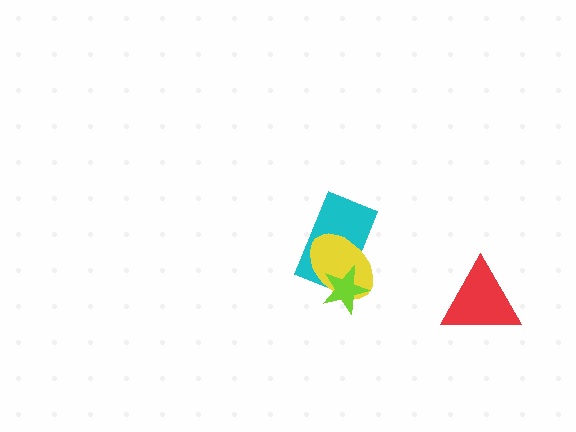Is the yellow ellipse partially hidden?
Yes, it is partially covered by another shape.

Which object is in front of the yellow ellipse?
The lime star is in front of the yellow ellipse.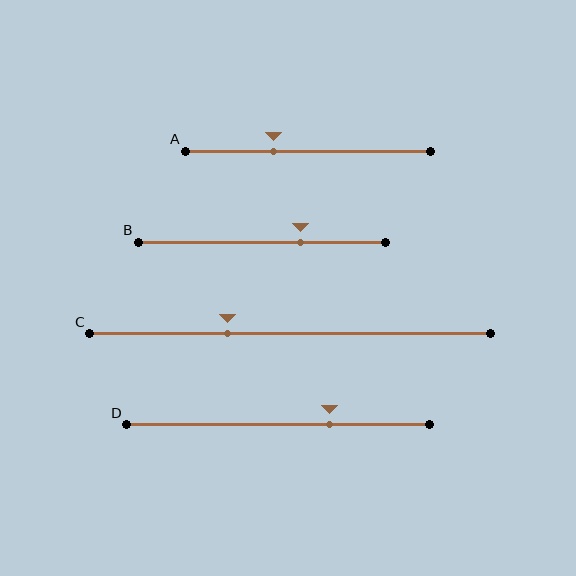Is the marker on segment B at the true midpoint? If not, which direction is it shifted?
No, the marker on segment B is shifted to the right by about 16% of the segment length.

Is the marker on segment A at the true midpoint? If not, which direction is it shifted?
No, the marker on segment A is shifted to the left by about 14% of the segment length.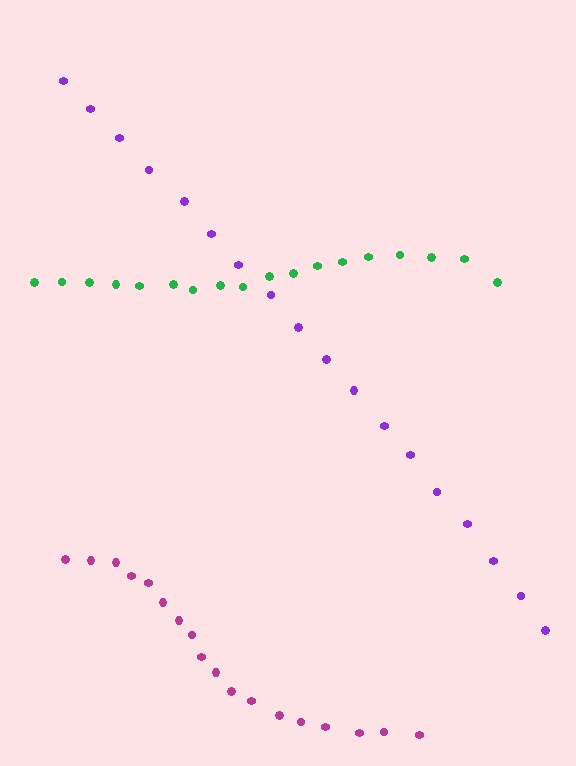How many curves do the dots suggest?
There are 3 distinct paths.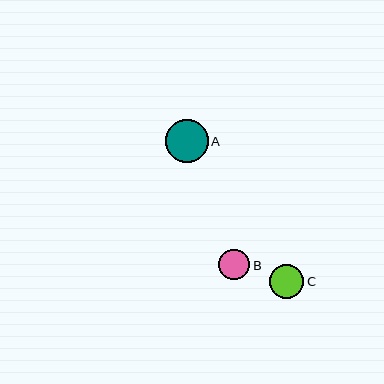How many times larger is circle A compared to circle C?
Circle A is approximately 1.3 times the size of circle C.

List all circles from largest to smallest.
From largest to smallest: A, C, B.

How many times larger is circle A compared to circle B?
Circle A is approximately 1.4 times the size of circle B.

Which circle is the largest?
Circle A is the largest with a size of approximately 43 pixels.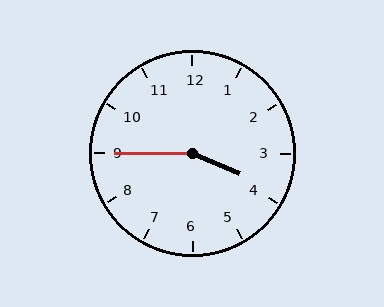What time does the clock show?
3:45.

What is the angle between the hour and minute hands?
Approximately 158 degrees.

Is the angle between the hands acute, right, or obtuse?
It is obtuse.